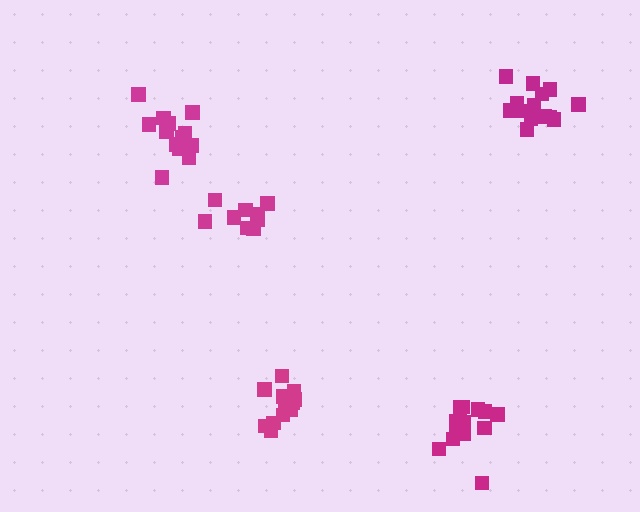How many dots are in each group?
Group 1: 13 dots, Group 2: 10 dots, Group 3: 13 dots, Group 4: 14 dots, Group 5: 13 dots (63 total).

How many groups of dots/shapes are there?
There are 5 groups.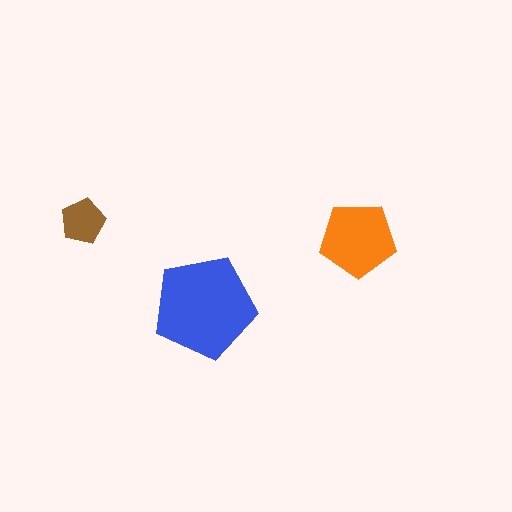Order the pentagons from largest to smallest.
the blue one, the orange one, the brown one.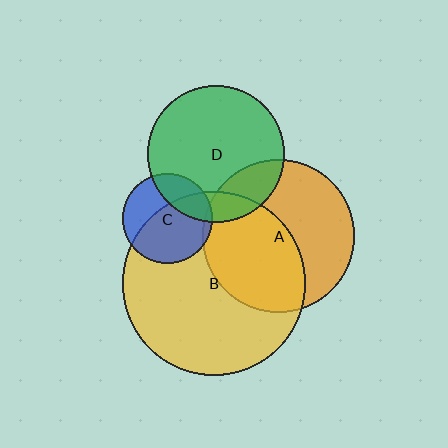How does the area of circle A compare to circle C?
Approximately 2.9 times.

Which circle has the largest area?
Circle B (yellow).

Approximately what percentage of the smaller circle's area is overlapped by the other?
Approximately 5%.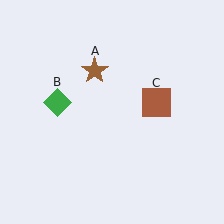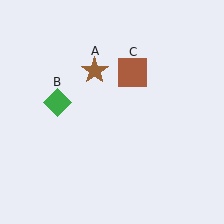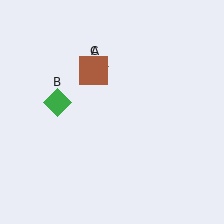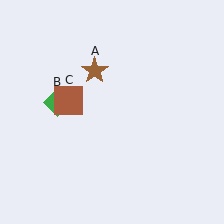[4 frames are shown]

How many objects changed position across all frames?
1 object changed position: brown square (object C).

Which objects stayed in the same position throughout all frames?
Brown star (object A) and green diamond (object B) remained stationary.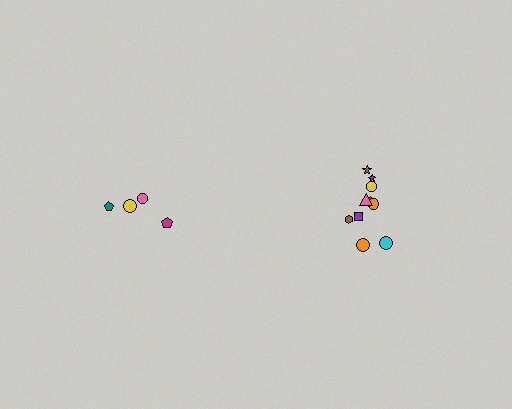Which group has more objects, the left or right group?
The right group.